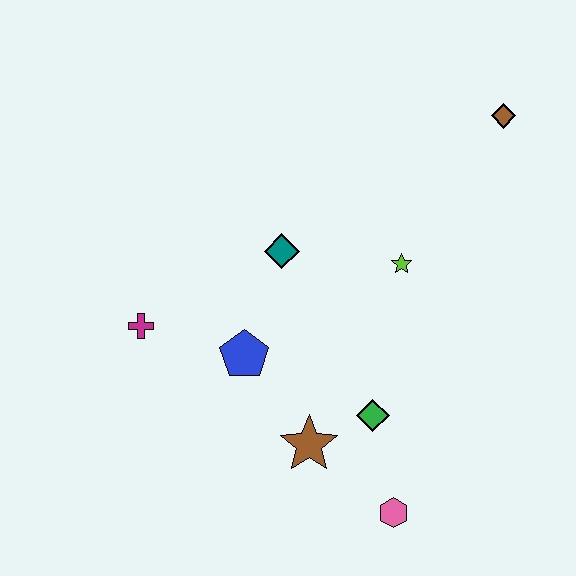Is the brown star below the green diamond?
Yes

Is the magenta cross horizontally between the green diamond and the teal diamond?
No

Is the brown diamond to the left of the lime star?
No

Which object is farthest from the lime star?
The magenta cross is farthest from the lime star.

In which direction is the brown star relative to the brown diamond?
The brown star is below the brown diamond.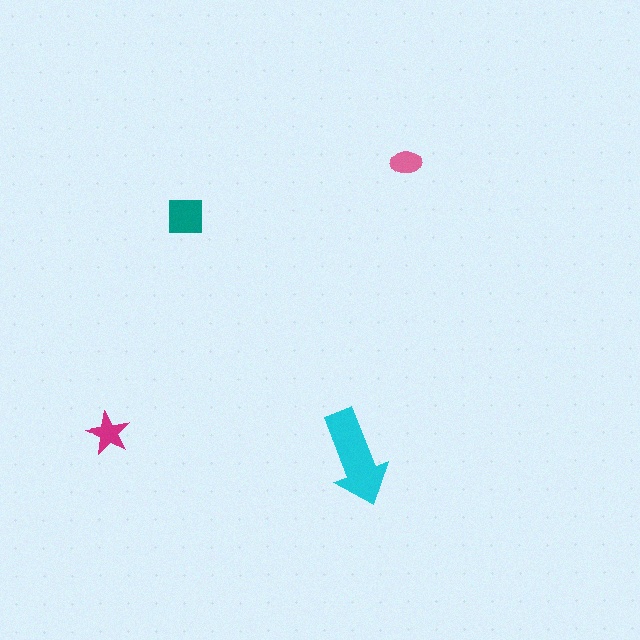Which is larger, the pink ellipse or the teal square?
The teal square.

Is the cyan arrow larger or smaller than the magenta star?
Larger.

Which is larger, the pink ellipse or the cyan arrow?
The cyan arrow.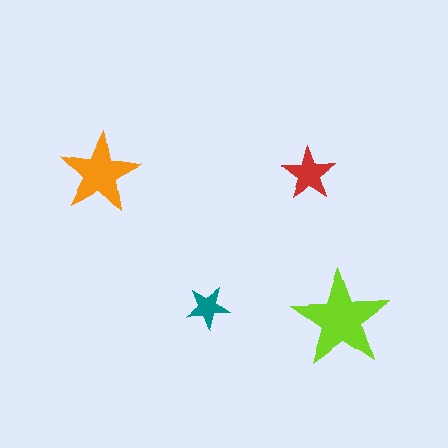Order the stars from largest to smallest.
the lime one, the orange one, the red one, the teal one.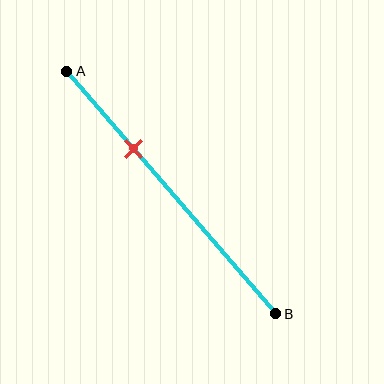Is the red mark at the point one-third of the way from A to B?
Yes, the mark is approximately at the one-third point.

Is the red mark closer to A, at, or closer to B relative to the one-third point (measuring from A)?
The red mark is approximately at the one-third point of segment AB.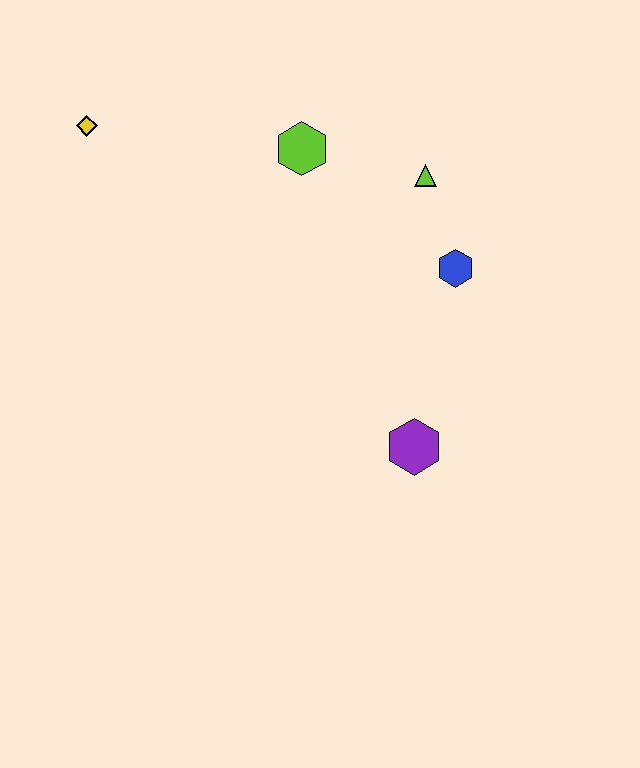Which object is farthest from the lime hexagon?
The purple hexagon is farthest from the lime hexagon.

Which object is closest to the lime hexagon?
The lime triangle is closest to the lime hexagon.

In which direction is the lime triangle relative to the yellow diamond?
The lime triangle is to the right of the yellow diamond.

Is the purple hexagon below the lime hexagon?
Yes